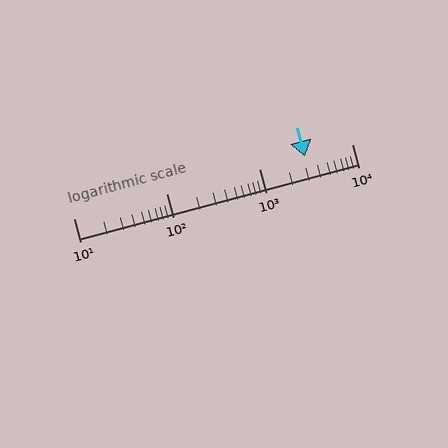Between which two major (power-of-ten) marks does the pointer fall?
The pointer is between 1000 and 10000.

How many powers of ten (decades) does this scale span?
The scale spans 3 decades, from 10 to 10000.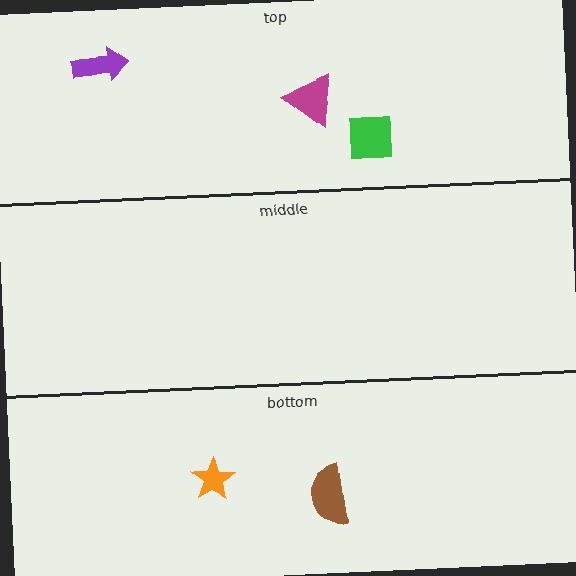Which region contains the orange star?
The bottom region.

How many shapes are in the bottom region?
2.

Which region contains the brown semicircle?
The bottom region.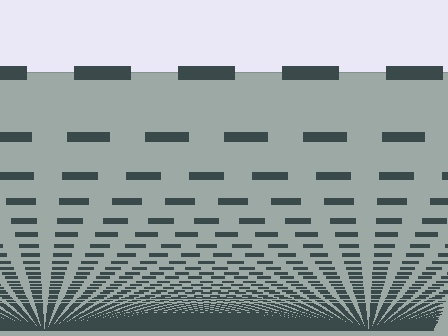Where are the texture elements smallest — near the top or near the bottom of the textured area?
Near the bottom.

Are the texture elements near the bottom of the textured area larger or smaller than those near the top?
Smaller. The gradient is inverted — elements near the bottom are smaller and denser.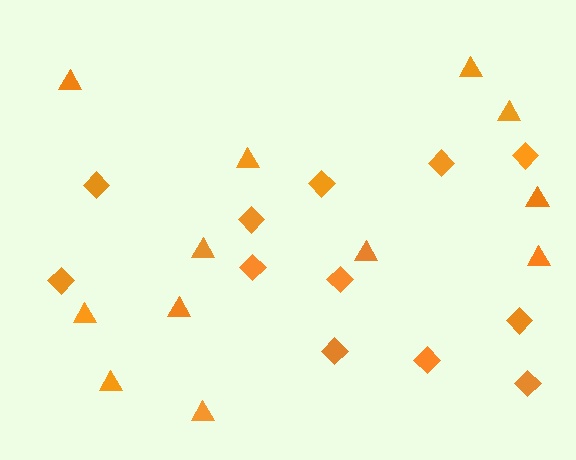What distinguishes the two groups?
There are 2 groups: one group of diamonds (12) and one group of triangles (12).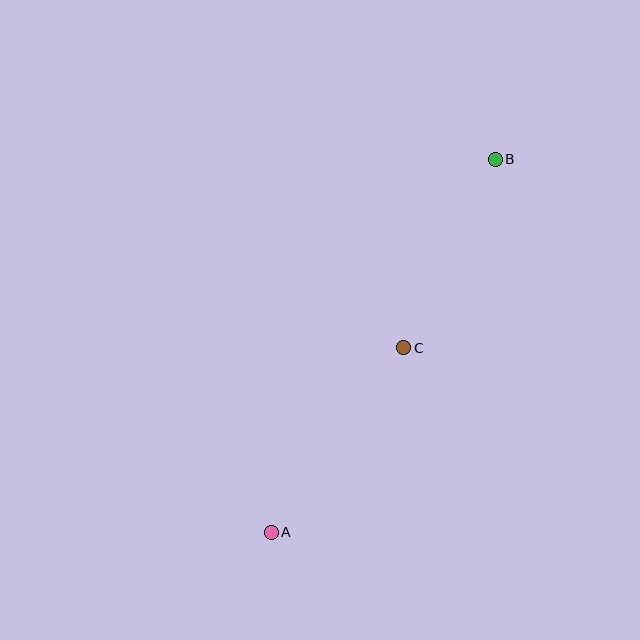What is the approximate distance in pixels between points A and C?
The distance between A and C is approximately 227 pixels.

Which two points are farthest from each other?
Points A and B are farthest from each other.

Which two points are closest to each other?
Points B and C are closest to each other.